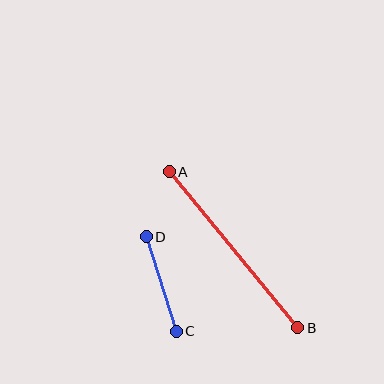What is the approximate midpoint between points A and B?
The midpoint is at approximately (233, 250) pixels.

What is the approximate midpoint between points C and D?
The midpoint is at approximately (161, 284) pixels.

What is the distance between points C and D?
The distance is approximately 99 pixels.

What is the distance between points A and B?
The distance is approximately 202 pixels.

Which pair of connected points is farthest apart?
Points A and B are farthest apart.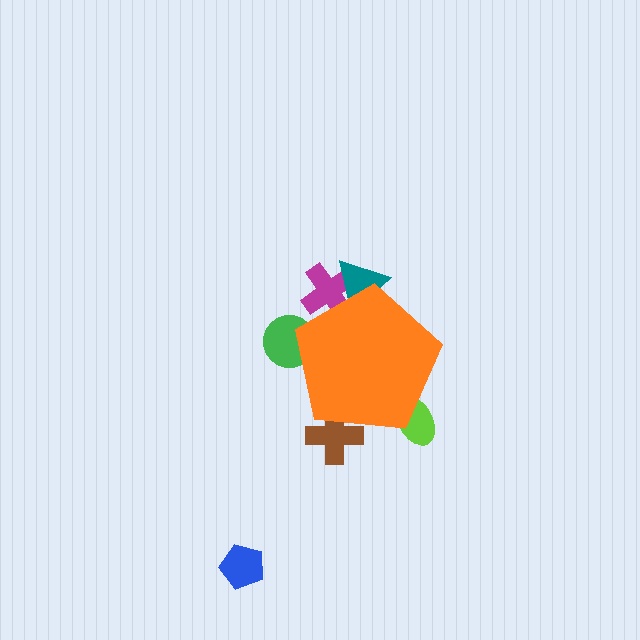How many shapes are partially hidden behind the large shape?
5 shapes are partially hidden.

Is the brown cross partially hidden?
Yes, the brown cross is partially hidden behind the orange pentagon.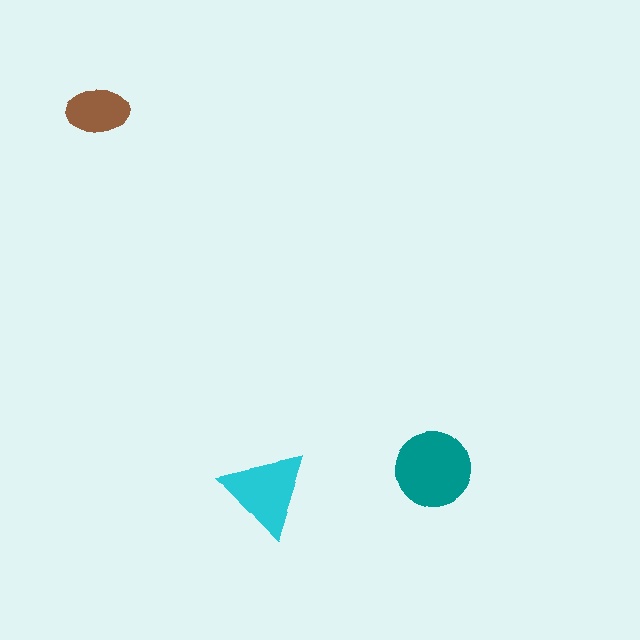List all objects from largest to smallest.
The teal circle, the cyan triangle, the brown ellipse.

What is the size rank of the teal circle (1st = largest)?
1st.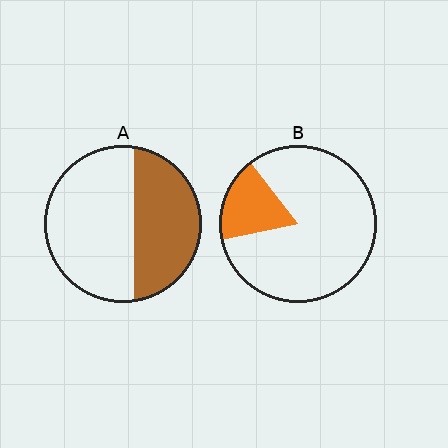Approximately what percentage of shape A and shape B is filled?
A is approximately 40% and B is approximately 20%.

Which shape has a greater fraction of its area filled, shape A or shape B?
Shape A.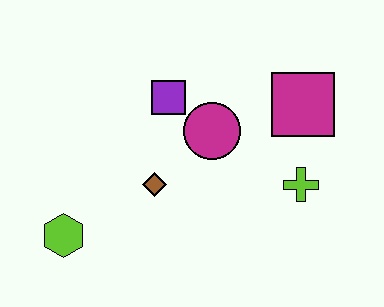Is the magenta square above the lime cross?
Yes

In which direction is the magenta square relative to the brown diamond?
The magenta square is to the right of the brown diamond.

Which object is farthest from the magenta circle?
The lime hexagon is farthest from the magenta circle.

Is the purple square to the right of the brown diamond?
Yes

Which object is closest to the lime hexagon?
The brown diamond is closest to the lime hexagon.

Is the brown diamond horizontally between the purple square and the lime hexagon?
Yes